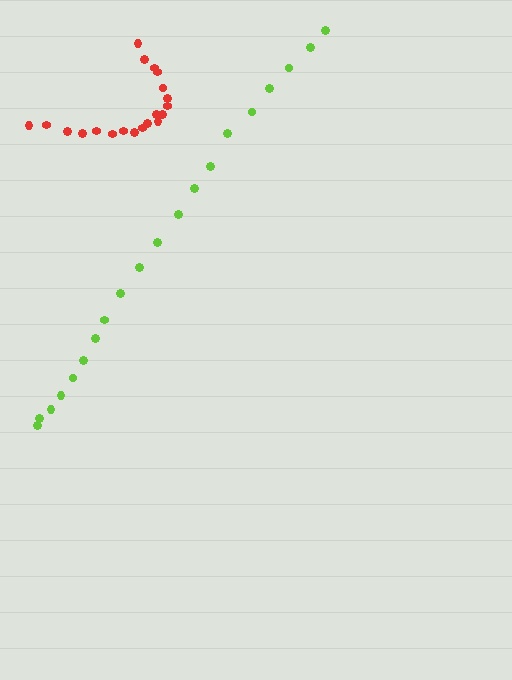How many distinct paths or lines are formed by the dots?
There are 2 distinct paths.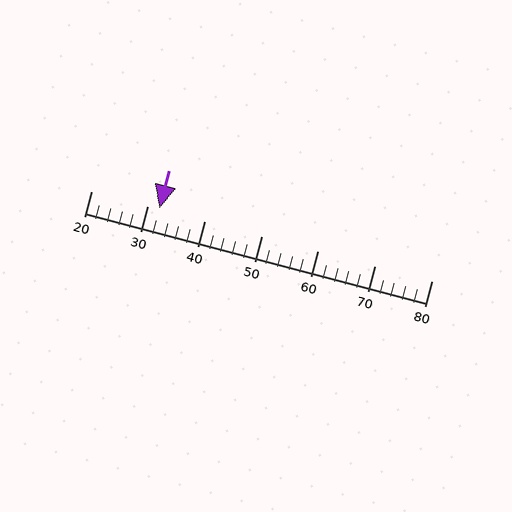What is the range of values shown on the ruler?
The ruler shows values from 20 to 80.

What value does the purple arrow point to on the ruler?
The purple arrow points to approximately 32.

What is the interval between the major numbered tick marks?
The major tick marks are spaced 10 units apart.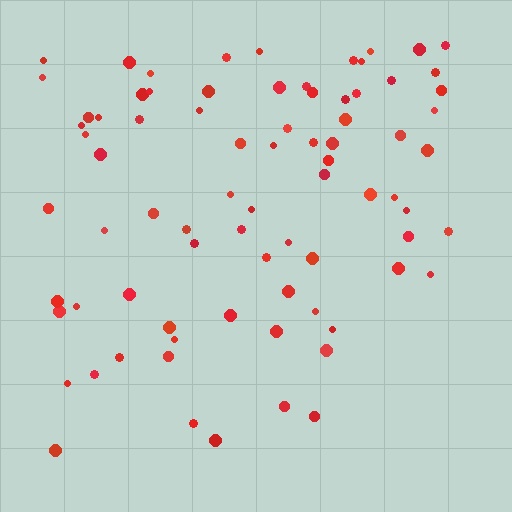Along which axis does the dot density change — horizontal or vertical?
Vertical.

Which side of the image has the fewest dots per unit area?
The bottom.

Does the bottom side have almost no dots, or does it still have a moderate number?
Still a moderate number, just noticeably fewer than the top.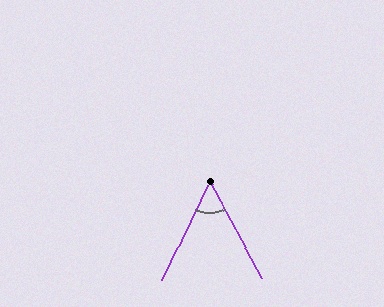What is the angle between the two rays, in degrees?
Approximately 54 degrees.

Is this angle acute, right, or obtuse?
It is acute.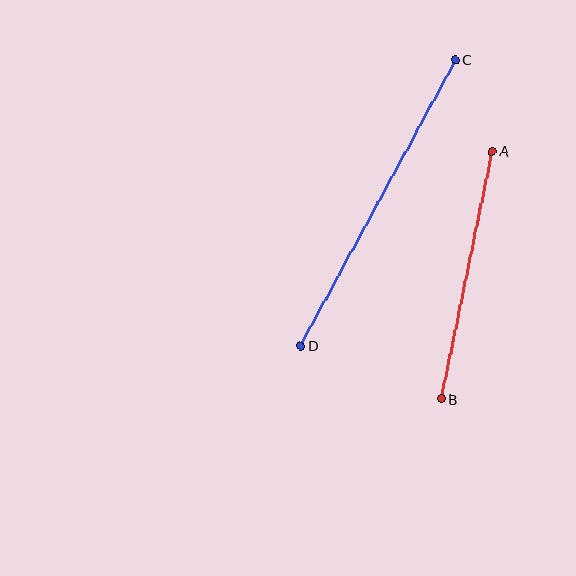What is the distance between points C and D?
The distance is approximately 325 pixels.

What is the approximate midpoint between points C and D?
The midpoint is at approximately (378, 203) pixels.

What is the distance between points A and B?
The distance is approximately 253 pixels.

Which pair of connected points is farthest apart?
Points C and D are farthest apart.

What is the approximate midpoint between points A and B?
The midpoint is at approximately (467, 275) pixels.